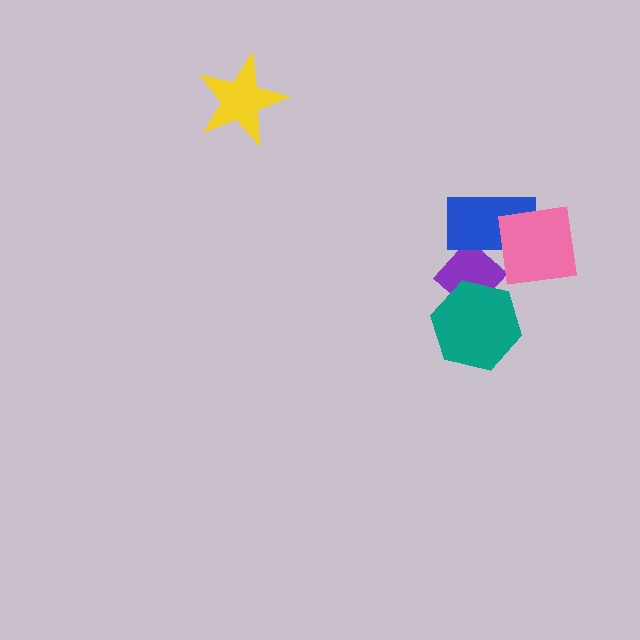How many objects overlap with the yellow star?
0 objects overlap with the yellow star.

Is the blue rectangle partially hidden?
Yes, it is partially covered by another shape.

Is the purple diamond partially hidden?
Yes, it is partially covered by another shape.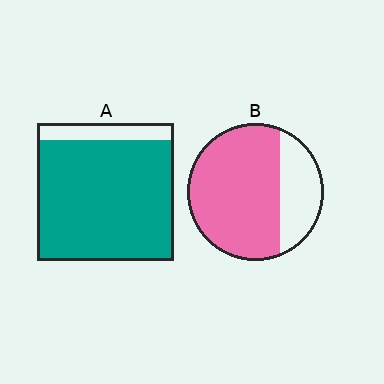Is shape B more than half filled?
Yes.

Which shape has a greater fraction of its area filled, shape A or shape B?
Shape A.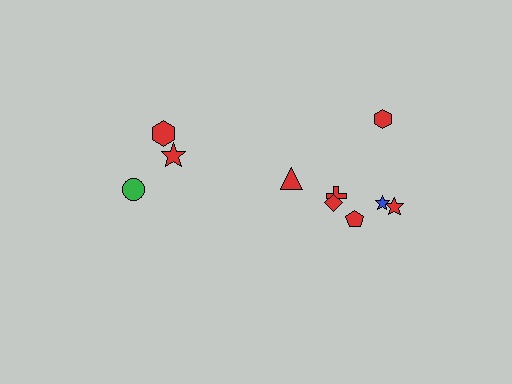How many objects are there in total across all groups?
There are 10 objects.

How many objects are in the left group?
There are 3 objects.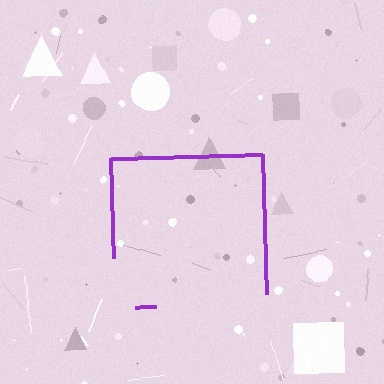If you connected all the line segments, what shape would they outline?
They would outline a square.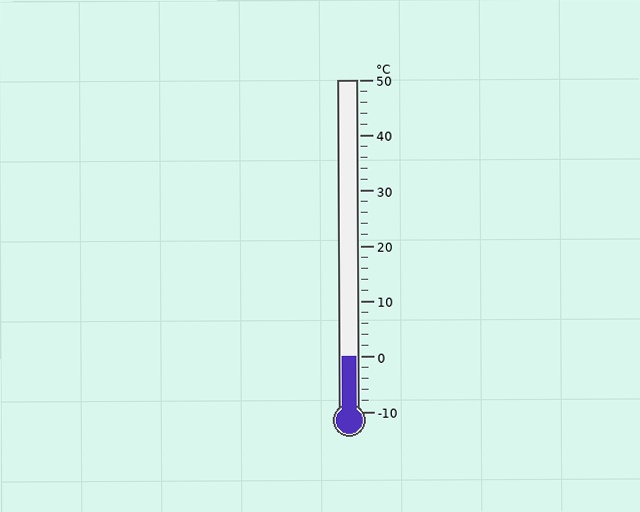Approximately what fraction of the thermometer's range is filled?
The thermometer is filled to approximately 15% of its range.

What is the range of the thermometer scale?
The thermometer scale ranges from -10°C to 50°C.